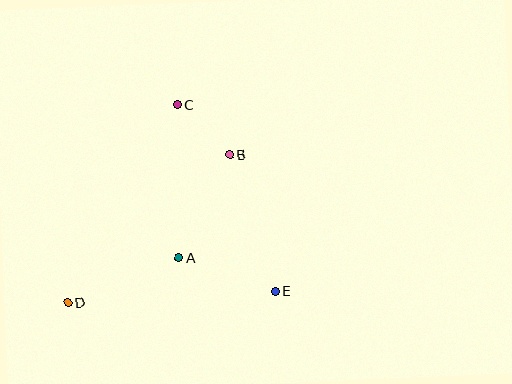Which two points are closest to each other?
Points B and C are closest to each other.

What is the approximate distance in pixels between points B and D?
The distance between B and D is approximately 219 pixels.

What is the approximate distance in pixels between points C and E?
The distance between C and E is approximately 210 pixels.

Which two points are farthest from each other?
Points C and D are farthest from each other.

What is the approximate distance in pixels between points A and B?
The distance between A and B is approximately 115 pixels.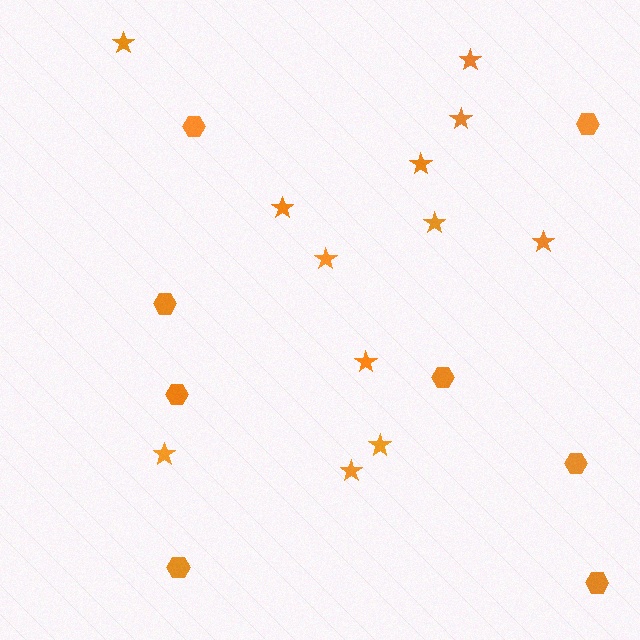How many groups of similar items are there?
There are 2 groups: one group of hexagons (8) and one group of stars (12).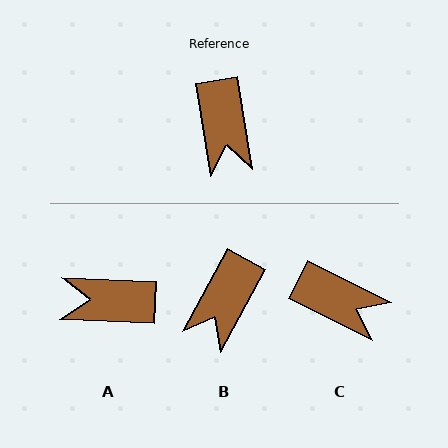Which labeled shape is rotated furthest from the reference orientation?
A, about 101 degrees away.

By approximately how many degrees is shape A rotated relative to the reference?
Approximately 101 degrees clockwise.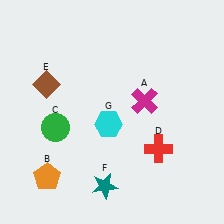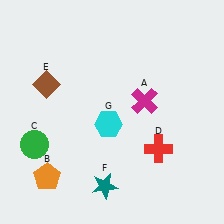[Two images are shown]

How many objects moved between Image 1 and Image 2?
1 object moved between the two images.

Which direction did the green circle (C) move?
The green circle (C) moved left.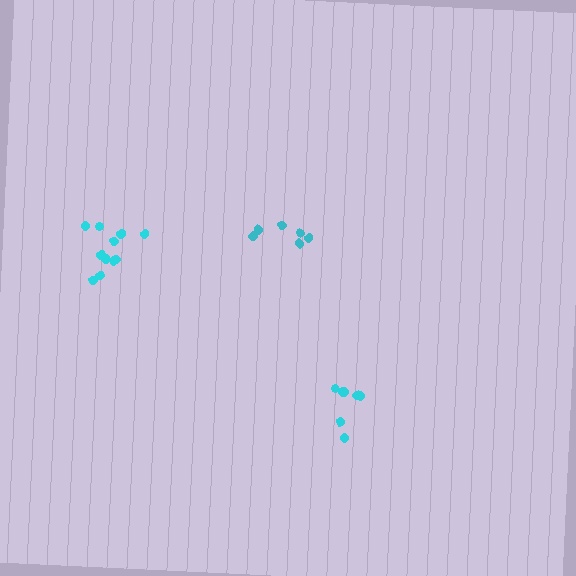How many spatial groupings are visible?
There are 3 spatial groupings.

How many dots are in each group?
Group 1: 7 dots, Group 2: 6 dots, Group 3: 11 dots (24 total).